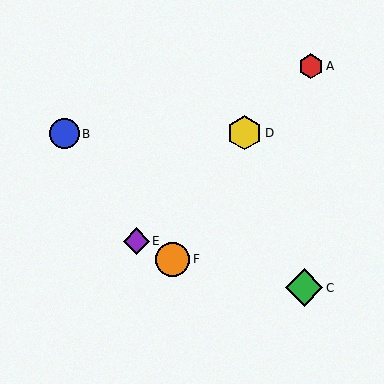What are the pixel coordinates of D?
Object D is at (245, 133).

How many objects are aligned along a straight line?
3 objects (A, D, E) are aligned along a straight line.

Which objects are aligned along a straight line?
Objects A, D, E are aligned along a straight line.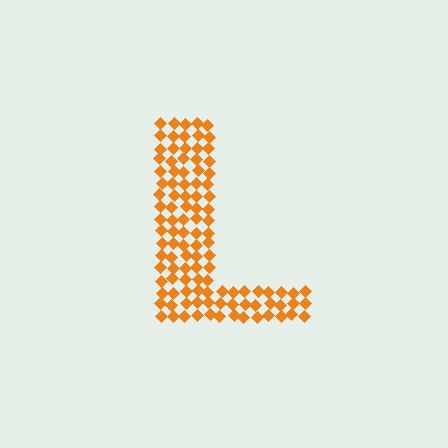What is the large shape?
The large shape is the letter L.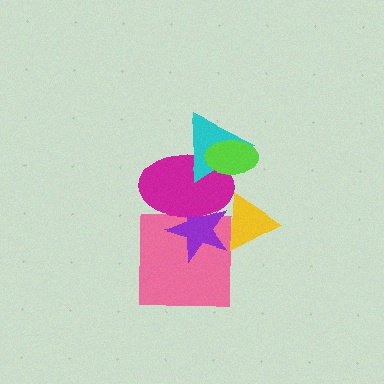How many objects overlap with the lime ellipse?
2 objects overlap with the lime ellipse.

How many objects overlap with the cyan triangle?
2 objects overlap with the cyan triangle.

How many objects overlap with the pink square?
2 objects overlap with the pink square.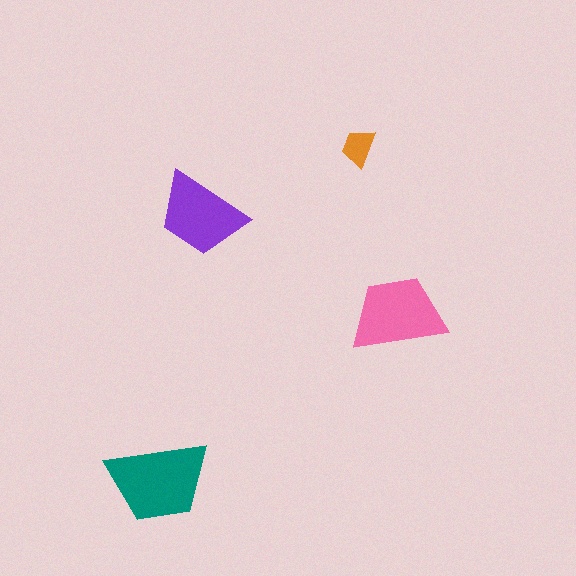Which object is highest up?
The orange trapezoid is topmost.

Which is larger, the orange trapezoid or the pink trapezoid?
The pink one.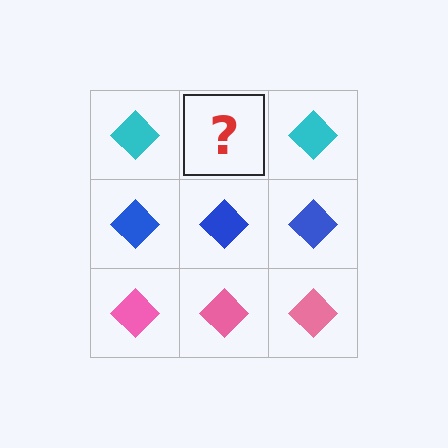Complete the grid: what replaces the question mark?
The question mark should be replaced with a cyan diamond.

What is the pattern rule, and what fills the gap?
The rule is that each row has a consistent color. The gap should be filled with a cyan diamond.